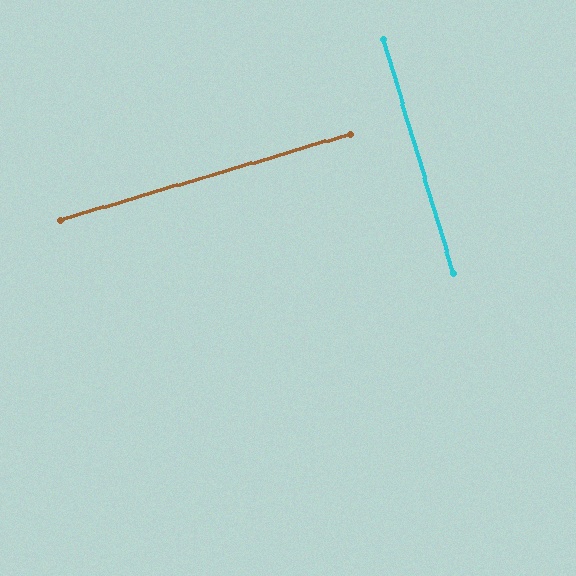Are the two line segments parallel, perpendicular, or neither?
Perpendicular — they meet at approximately 90°.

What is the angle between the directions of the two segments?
Approximately 90 degrees.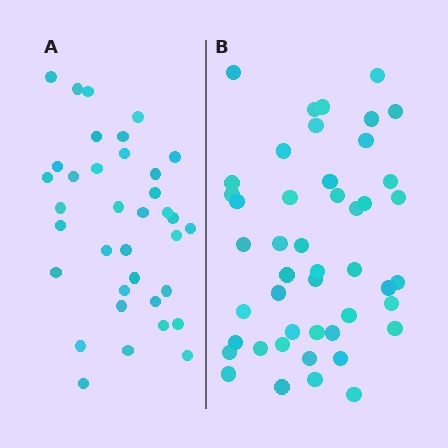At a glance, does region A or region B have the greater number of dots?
Region B (the right region) has more dots.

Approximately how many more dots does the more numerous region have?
Region B has roughly 10 or so more dots than region A.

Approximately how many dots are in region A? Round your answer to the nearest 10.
About 40 dots. (The exact count is 36, which rounds to 40.)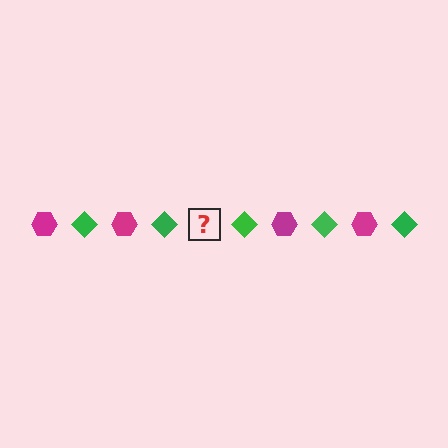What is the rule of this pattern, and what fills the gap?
The rule is that the pattern alternates between magenta hexagon and green diamond. The gap should be filled with a magenta hexagon.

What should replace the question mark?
The question mark should be replaced with a magenta hexagon.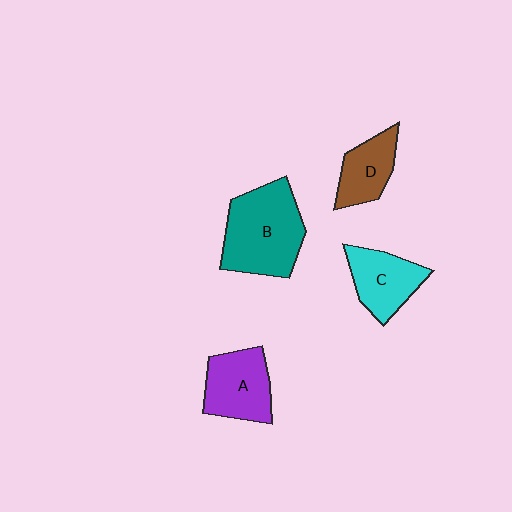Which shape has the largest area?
Shape B (teal).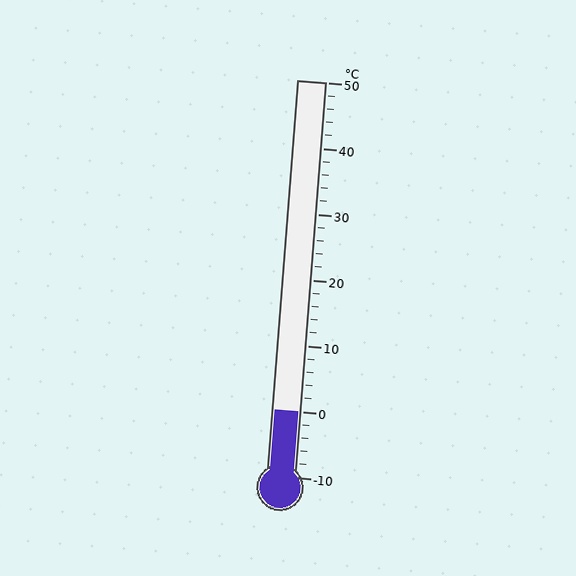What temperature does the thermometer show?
The thermometer shows approximately 0°C.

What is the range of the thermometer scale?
The thermometer scale ranges from -10°C to 50°C.